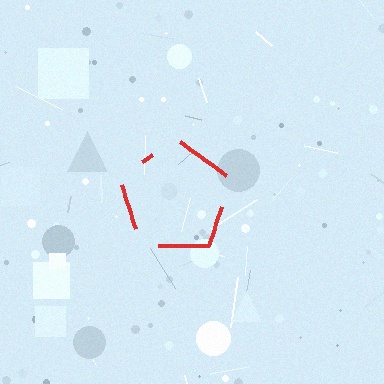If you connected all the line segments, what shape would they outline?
They would outline a pentagon.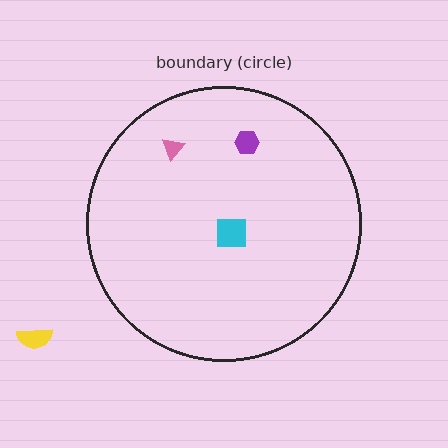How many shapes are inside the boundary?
3 inside, 1 outside.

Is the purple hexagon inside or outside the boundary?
Inside.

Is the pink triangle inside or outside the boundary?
Inside.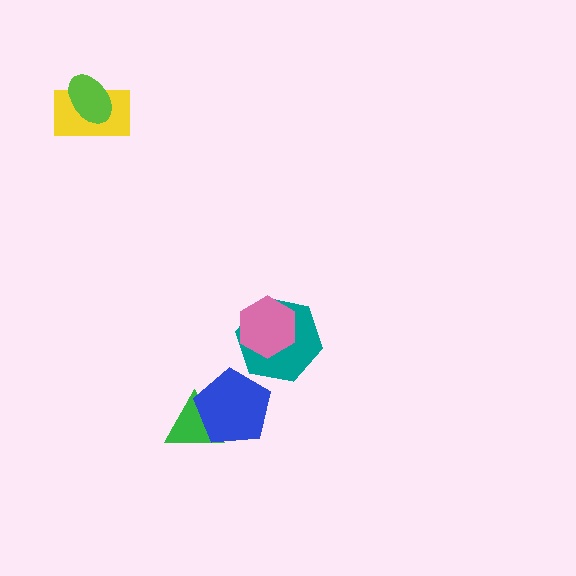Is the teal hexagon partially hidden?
Yes, it is partially covered by another shape.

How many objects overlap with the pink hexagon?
1 object overlaps with the pink hexagon.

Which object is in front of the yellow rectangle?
The lime ellipse is in front of the yellow rectangle.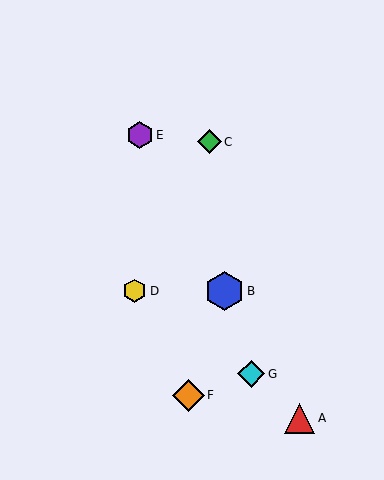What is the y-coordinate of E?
Object E is at y≈135.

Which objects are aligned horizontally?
Objects B, D are aligned horizontally.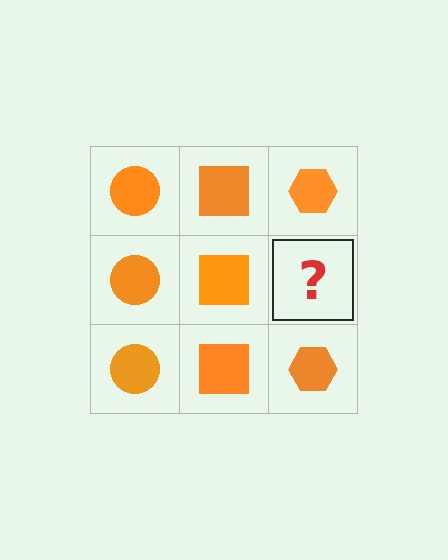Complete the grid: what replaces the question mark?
The question mark should be replaced with an orange hexagon.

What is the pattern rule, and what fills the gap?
The rule is that each column has a consistent shape. The gap should be filled with an orange hexagon.